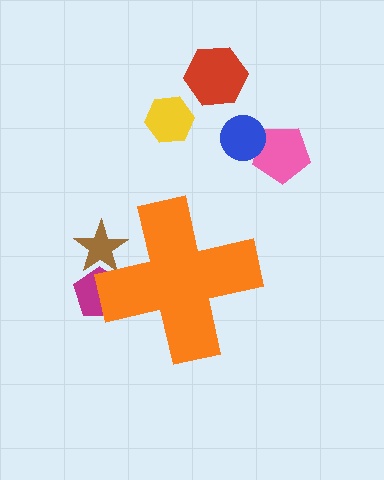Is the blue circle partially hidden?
No, the blue circle is fully visible.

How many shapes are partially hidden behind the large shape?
2 shapes are partially hidden.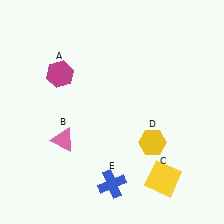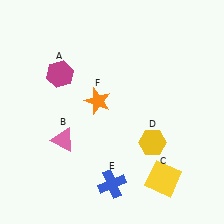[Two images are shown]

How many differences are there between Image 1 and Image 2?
There is 1 difference between the two images.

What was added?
An orange star (F) was added in Image 2.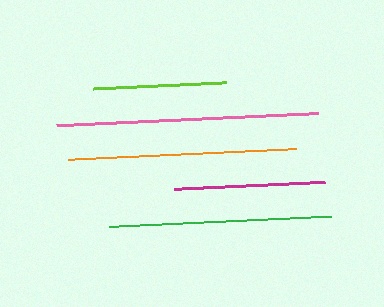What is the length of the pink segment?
The pink segment is approximately 262 pixels long.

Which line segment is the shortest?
The lime line is the shortest at approximately 133 pixels.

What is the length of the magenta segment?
The magenta segment is approximately 151 pixels long.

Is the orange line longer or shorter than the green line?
The orange line is longer than the green line.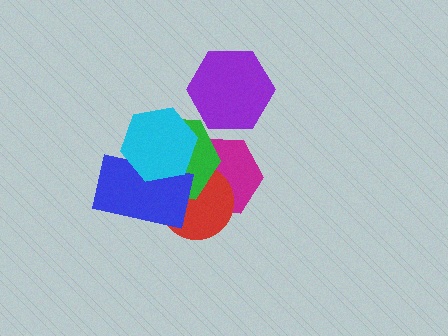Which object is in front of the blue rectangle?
The cyan hexagon is in front of the blue rectangle.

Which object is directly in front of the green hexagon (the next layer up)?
The blue rectangle is directly in front of the green hexagon.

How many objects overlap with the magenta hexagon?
3 objects overlap with the magenta hexagon.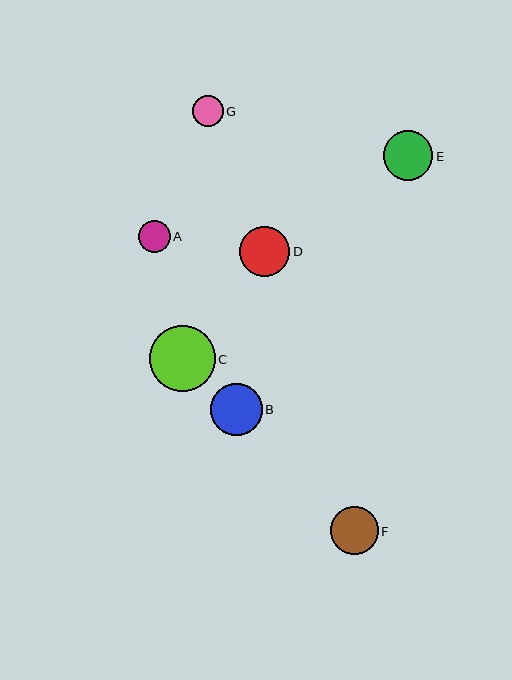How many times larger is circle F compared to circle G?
Circle F is approximately 1.6 times the size of circle G.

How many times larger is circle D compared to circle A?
Circle D is approximately 1.6 times the size of circle A.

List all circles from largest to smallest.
From largest to smallest: C, B, D, E, F, A, G.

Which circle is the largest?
Circle C is the largest with a size of approximately 66 pixels.